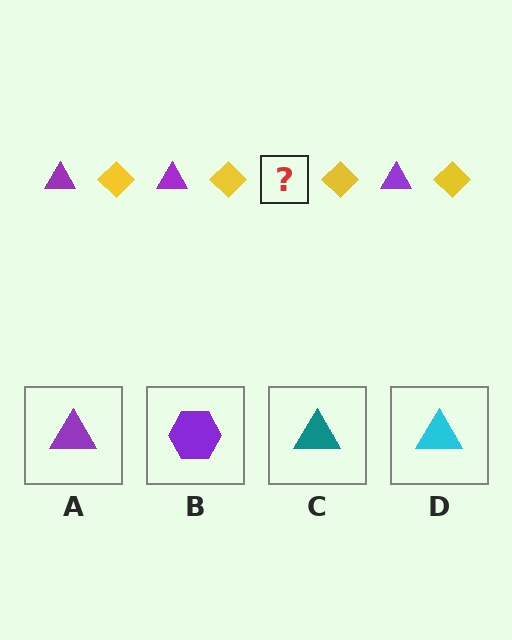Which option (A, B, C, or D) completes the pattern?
A.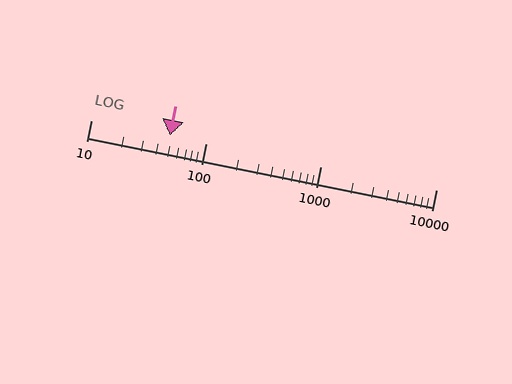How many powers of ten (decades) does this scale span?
The scale spans 3 decades, from 10 to 10000.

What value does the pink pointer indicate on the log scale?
The pointer indicates approximately 49.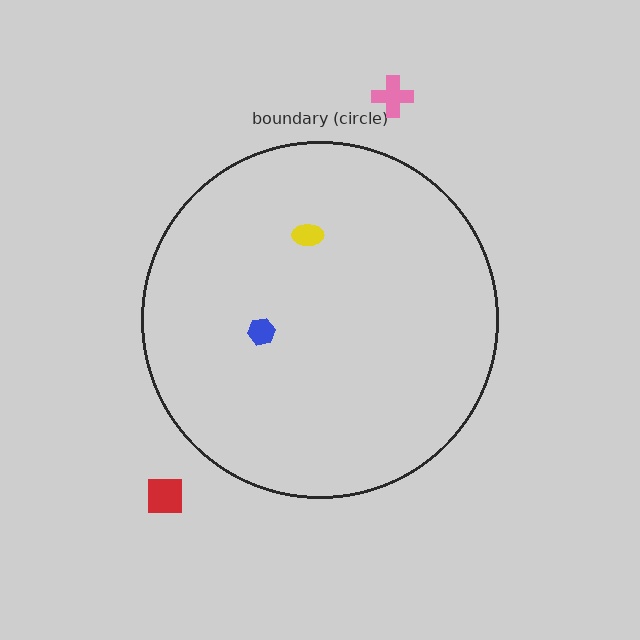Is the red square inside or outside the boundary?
Outside.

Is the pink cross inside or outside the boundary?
Outside.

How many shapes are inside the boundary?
2 inside, 2 outside.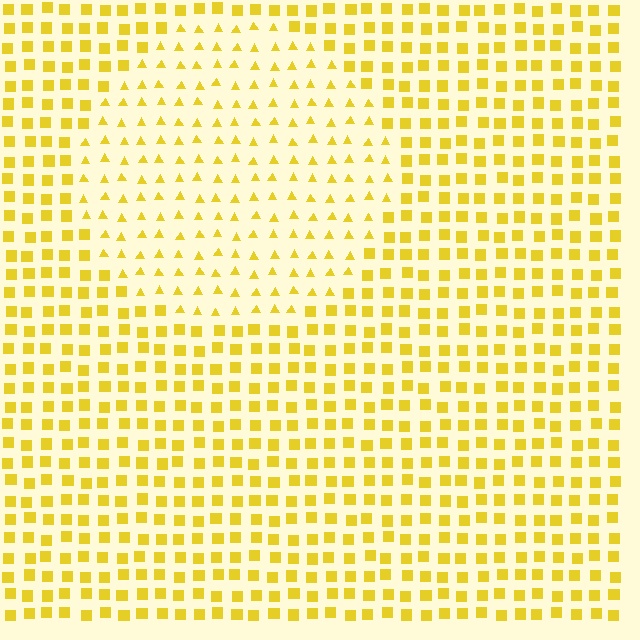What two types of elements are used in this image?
The image uses triangles inside the circle region and squares outside it.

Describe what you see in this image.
The image is filled with small yellow elements arranged in a uniform grid. A circle-shaped region contains triangles, while the surrounding area contains squares. The boundary is defined purely by the change in element shape.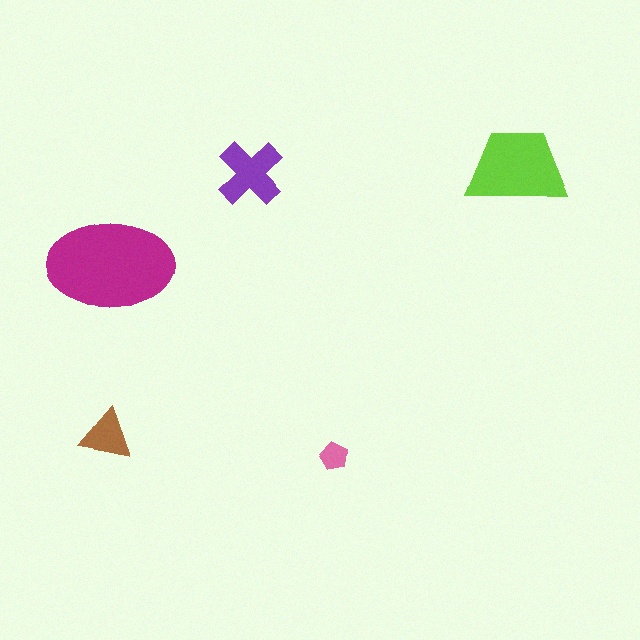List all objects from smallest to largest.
The pink pentagon, the brown triangle, the purple cross, the lime trapezoid, the magenta ellipse.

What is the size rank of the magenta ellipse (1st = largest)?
1st.